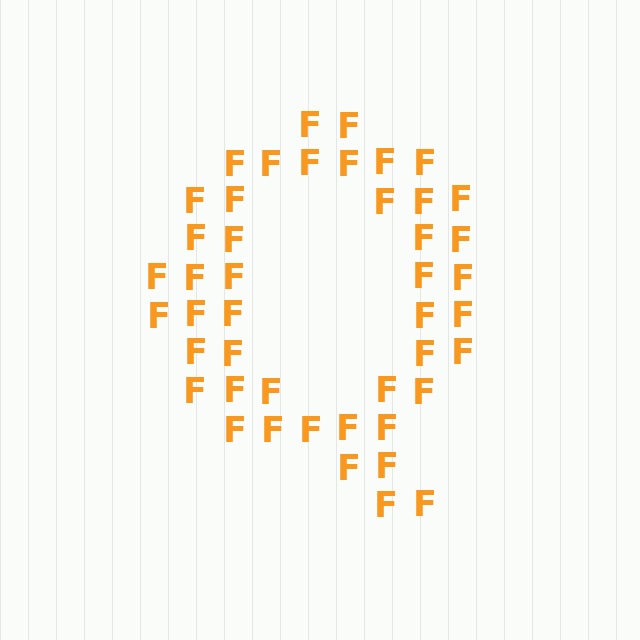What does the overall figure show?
The overall figure shows the letter Q.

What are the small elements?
The small elements are letter F's.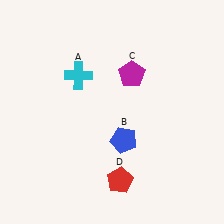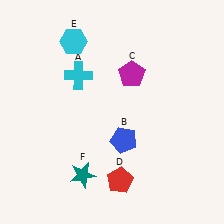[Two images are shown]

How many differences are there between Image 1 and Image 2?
There are 2 differences between the two images.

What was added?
A cyan hexagon (E), a teal star (F) were added in Image 2.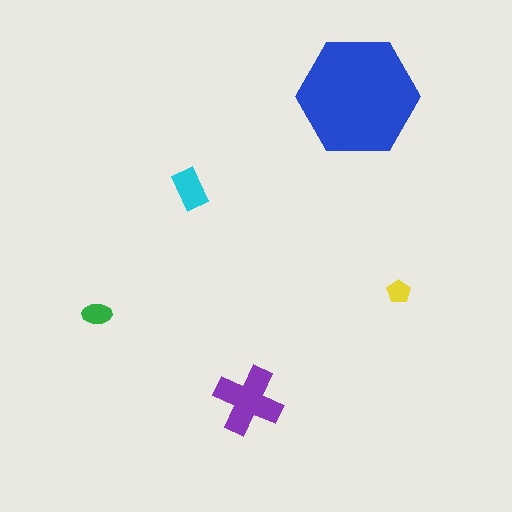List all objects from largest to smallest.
The blue hexagon, the purple cross, the cyan rectangle, the green ellipse, the yellow pentagon.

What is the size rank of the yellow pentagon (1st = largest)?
5th.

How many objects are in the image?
There are 5 objects in the image.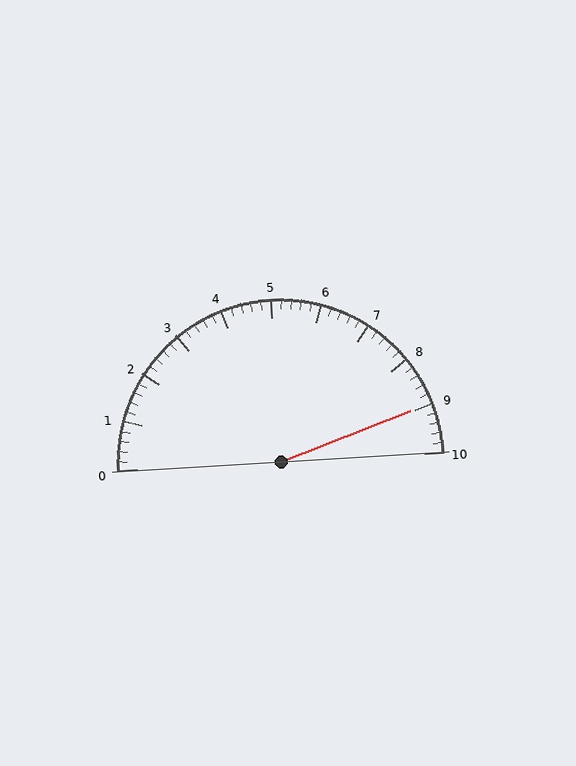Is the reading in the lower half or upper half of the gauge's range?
The reading is in the upper half of the range (0 to 10).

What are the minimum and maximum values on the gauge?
The gauge ranges from 0 to 10.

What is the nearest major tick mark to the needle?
The nearest major tick mark is 9.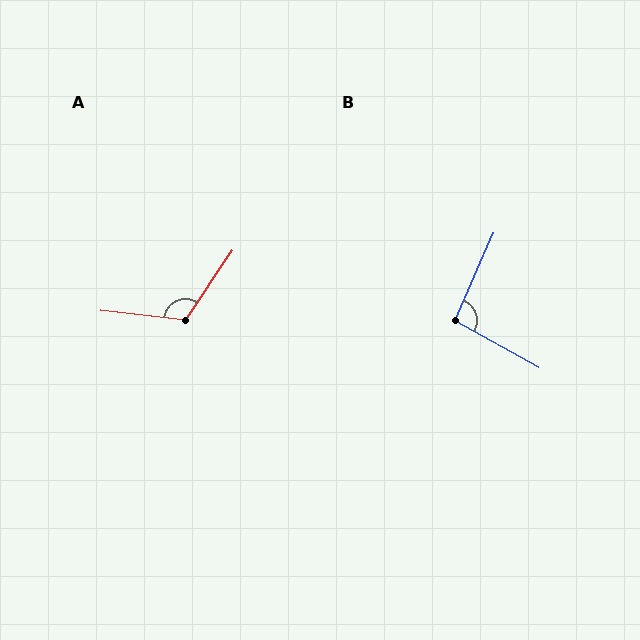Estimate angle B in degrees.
Approximately 96 degrees.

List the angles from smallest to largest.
B (96°), A (118°).